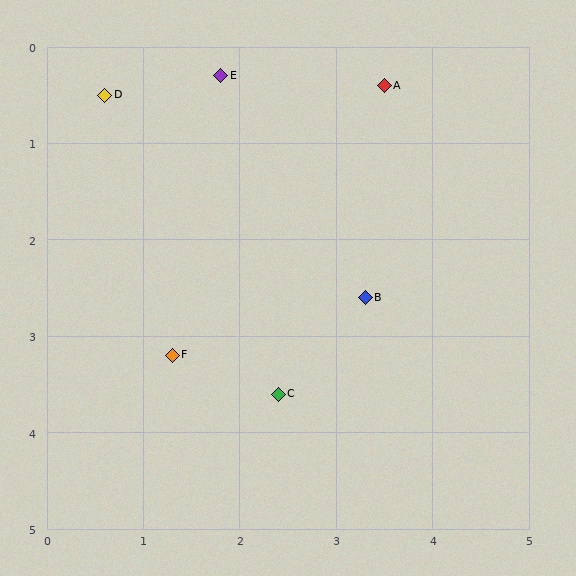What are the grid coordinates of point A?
Point A is at approximately (3.5, 0.4).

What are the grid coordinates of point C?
Point C is at approximately (2.4, 3.6).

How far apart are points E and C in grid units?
Points E and C are about 3.4 grid units apart.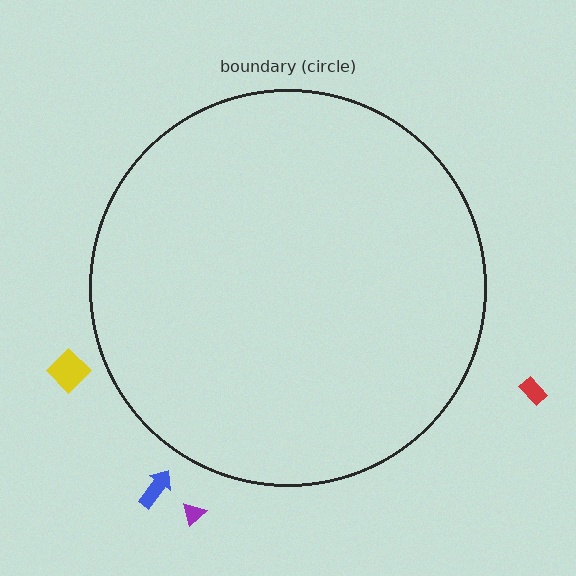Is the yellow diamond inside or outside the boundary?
Outside.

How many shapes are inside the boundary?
0 inside, 4 outside.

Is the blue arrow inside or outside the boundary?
Outside.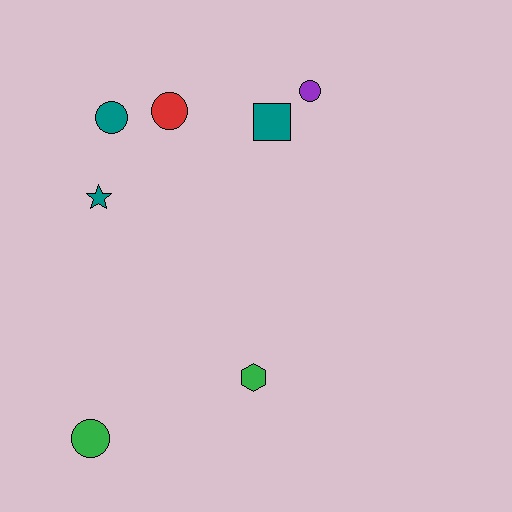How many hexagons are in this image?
There is 1 hexagon.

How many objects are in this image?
There are 7 objects.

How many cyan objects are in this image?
There are no cyan objects.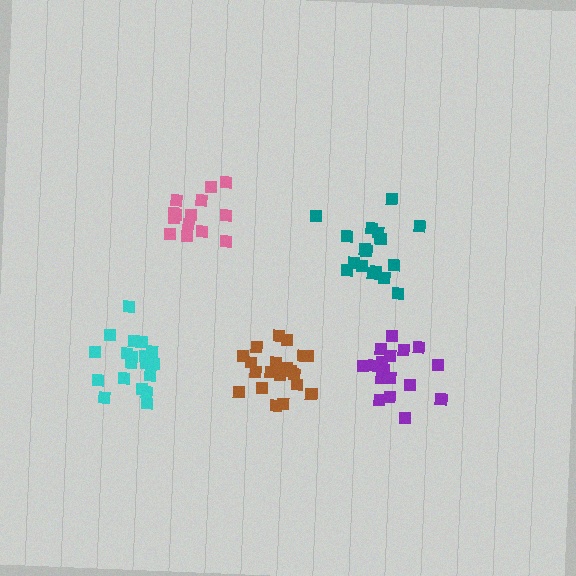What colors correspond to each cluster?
The clusters are colored: brown, cyan, pink, teal, purple.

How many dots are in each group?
Group 1: 20 dots, Group 2: 19 dots, Group 3: 14 dots, Group 4: 17 dots, Group 5: 17 dots (87 total).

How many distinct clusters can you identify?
There are 5 distinct clusters.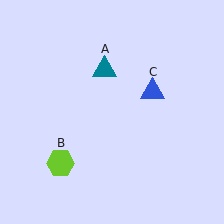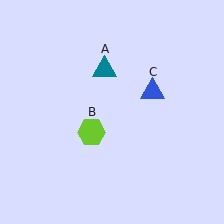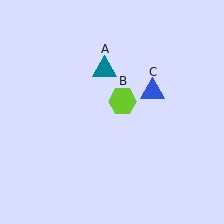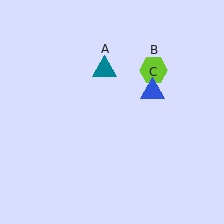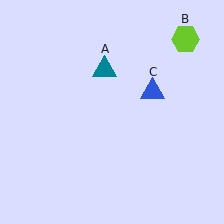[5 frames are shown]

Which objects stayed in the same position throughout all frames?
Teal triangle (object A) and blue triangle (object C) remained stationary.